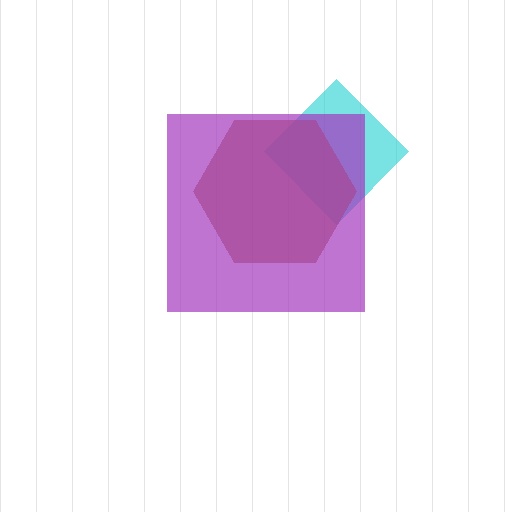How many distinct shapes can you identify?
There are 3 distinct shapes: a cyan diamond, a brown hexagon, a purple square.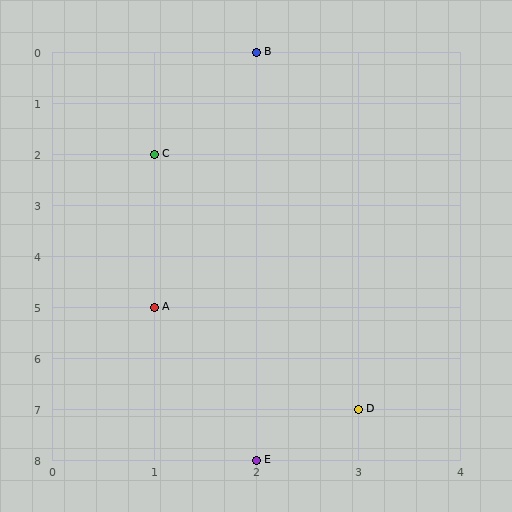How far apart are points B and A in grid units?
Points B and A are 1 column and 5 rows apart (about 5.1 grid units diagonally).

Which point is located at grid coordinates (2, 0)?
Point B is at (2, 0).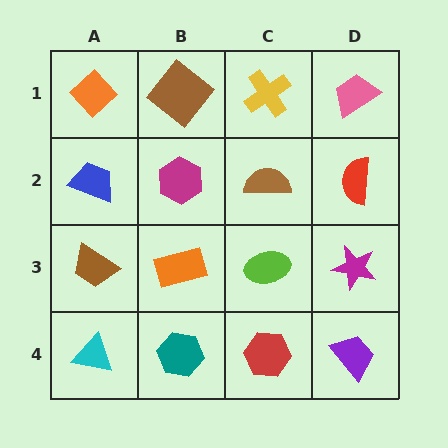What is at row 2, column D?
A red semicircle.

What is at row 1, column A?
An orange diamond.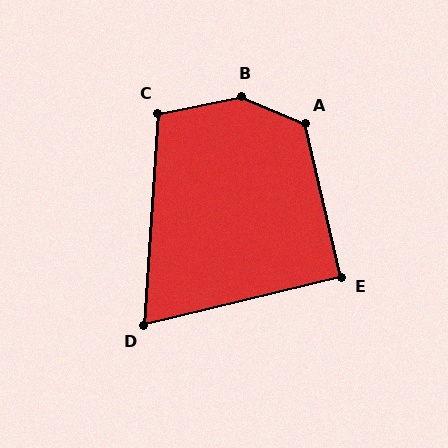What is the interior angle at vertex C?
Approximately 105 degrees (obtuse).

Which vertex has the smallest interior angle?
D, at approximately 73 degrees.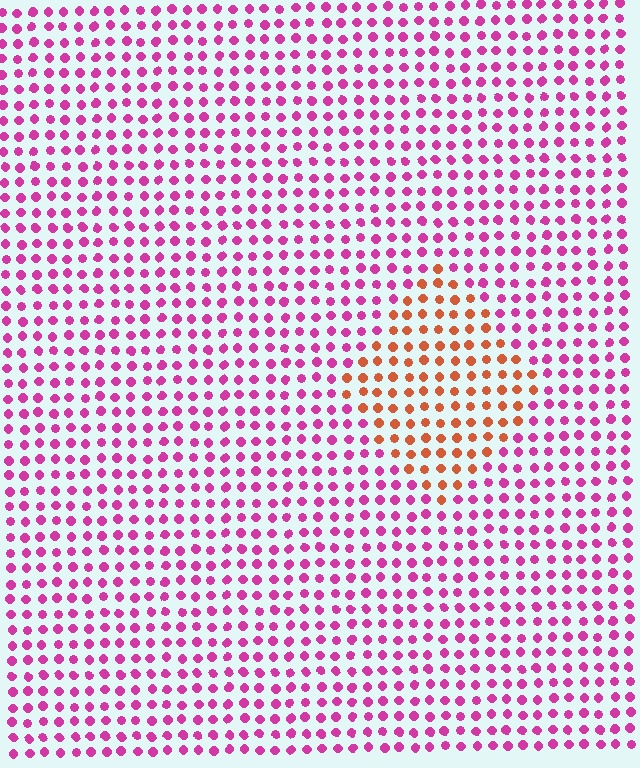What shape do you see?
I see a diamond.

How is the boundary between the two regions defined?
The boundary is defined purely by a slight shift in hue (about 56 degrees). Spacing, size, and orientation are identical on both sides.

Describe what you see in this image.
The image is filled with small magenta elements in a uniform arrangement. A diamond-shaped region is visible where the elements are tinted to a slightly different hue, forming a subtle color boundary.